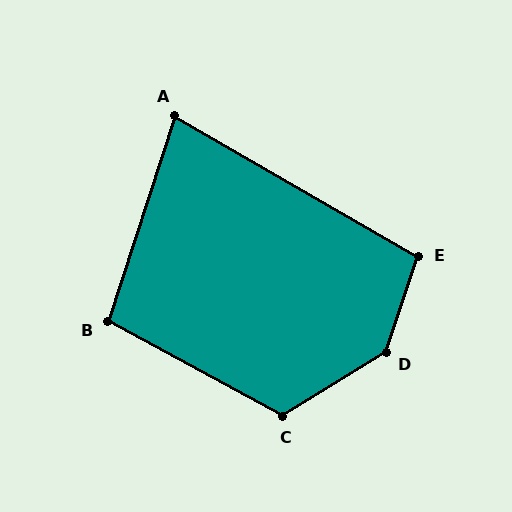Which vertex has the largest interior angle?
D, at approximately 140 degrees.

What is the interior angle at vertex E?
Approximately 102 degrees (obtuse).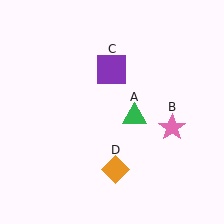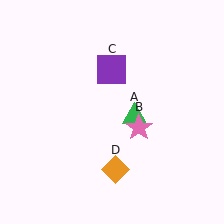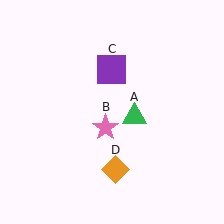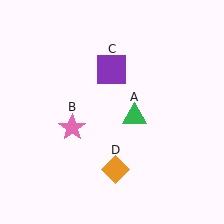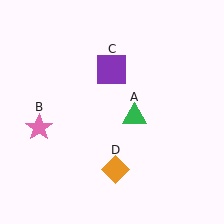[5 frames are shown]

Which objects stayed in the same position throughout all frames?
Green triangle (object A) and purple square (object C) and orange diamond (object D) remained stationary.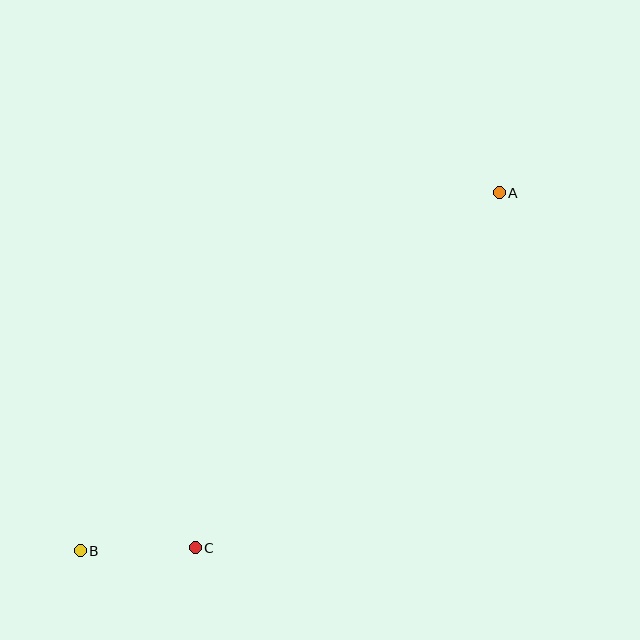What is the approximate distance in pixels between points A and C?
The distance between A and C is approximately 468 pixels.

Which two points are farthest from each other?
Points A and B are farthest from each other.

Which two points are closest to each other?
Points B and C are closest to each other.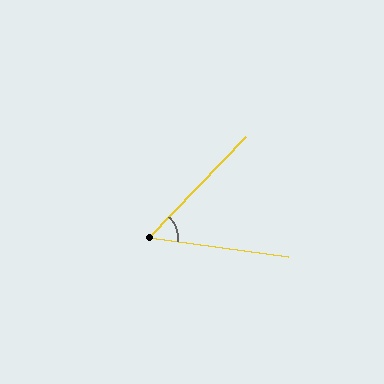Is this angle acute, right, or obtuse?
It is acute.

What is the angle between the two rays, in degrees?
Approximately 54 degrees.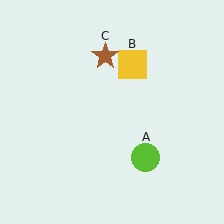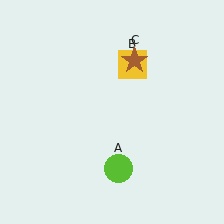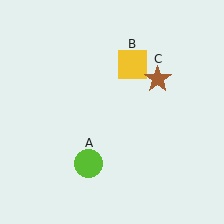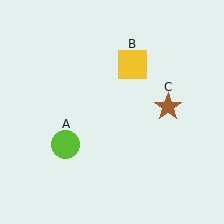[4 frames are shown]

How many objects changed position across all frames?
2 objects changed position: lime circle (object A), brown star (object C).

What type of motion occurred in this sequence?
The lime circle (object A), brown star (object C) rotated clockwise around the center of the scene.